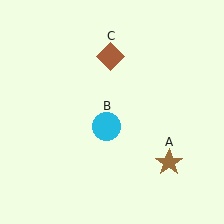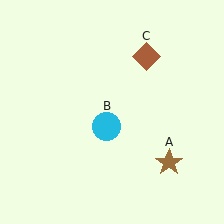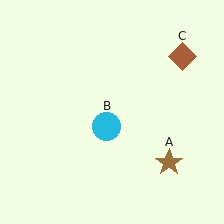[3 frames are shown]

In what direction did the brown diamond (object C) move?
The brown diamond (object C) moved right.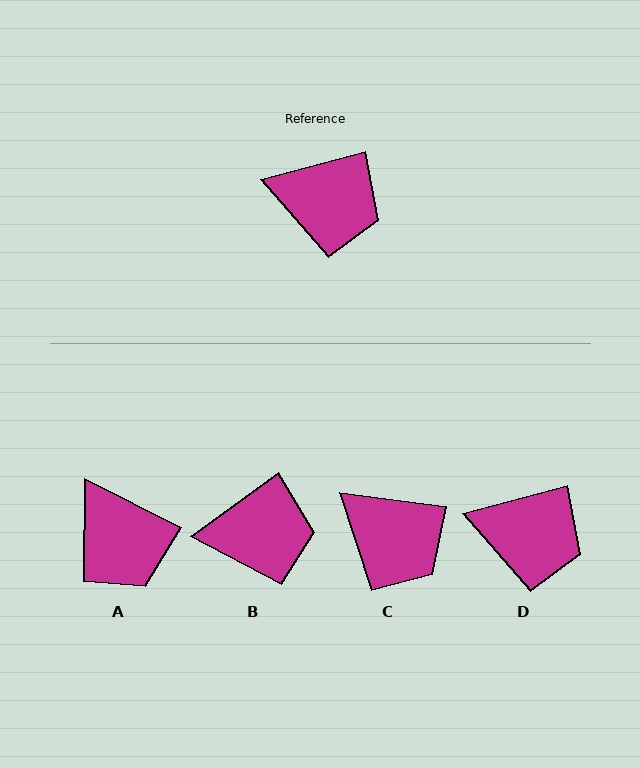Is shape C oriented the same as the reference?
No, it is off by about 23 degrees.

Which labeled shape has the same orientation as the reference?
D.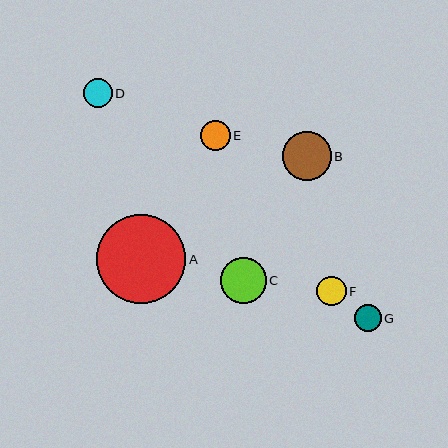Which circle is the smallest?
Circle G is the smallest with a size of approximately 27 pixels.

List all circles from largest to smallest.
From largest to smallest: A, B, C, E, F, D, G.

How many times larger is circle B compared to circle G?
Circle B is approximately 1.8 times the size of circle G.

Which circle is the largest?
Circle A is the largest with a size of approximately 89 pixels.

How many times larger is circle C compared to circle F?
Circle C is approximately 1.6 times the size of circle F.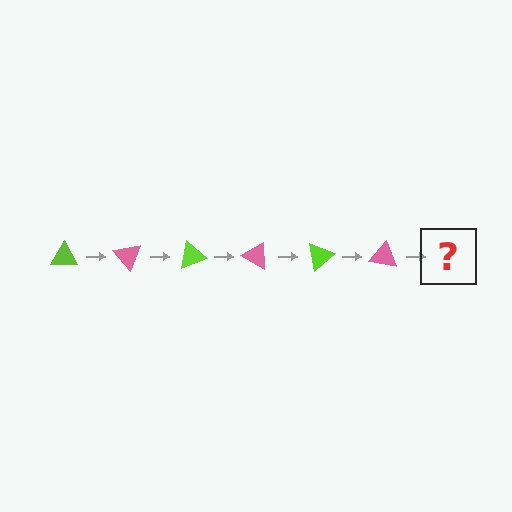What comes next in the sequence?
The next element should be a lime triangle, rotated 300 degrees from the start.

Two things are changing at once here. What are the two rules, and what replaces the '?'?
The two rules are that it rotates 50 degrees each step and the color cycles through lime and pink. The '?' should be a lime triangle, rotated 300 degrees from the start.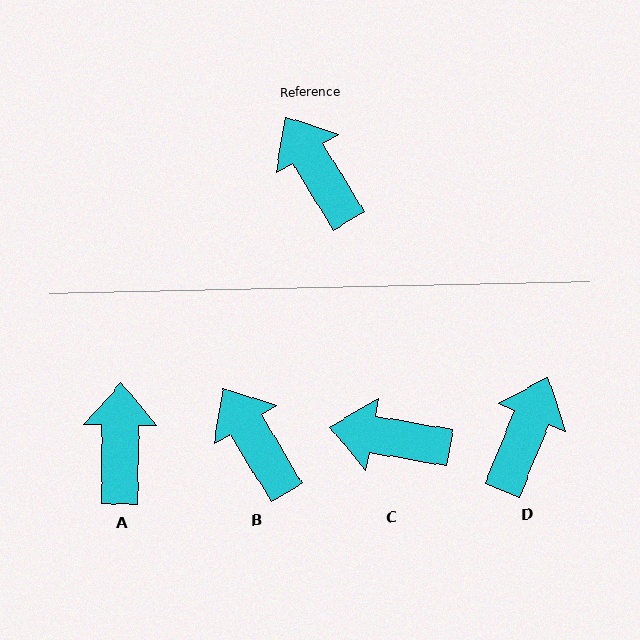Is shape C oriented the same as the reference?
No, it is off by about 49 degrees.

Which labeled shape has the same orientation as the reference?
B.